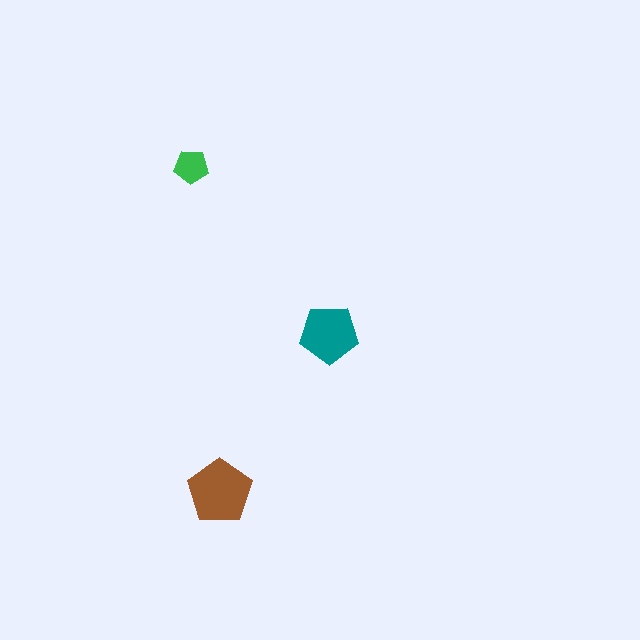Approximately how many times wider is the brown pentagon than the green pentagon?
About 2 times wider.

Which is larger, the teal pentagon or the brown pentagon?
The brown one.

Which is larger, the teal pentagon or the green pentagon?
The teal one.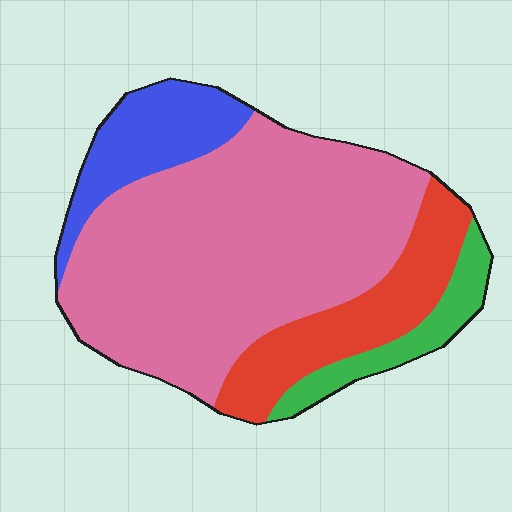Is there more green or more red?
Red.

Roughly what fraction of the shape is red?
Red takes up less than a quarter of the shape.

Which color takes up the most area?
Pink, at roughly 60%.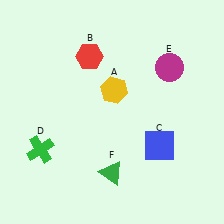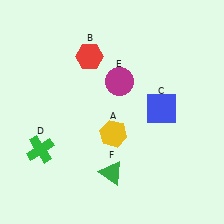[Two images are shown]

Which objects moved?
The objects that moved are: the yellow hexagon (A), the blue square (C), the magenta circle (E).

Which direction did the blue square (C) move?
The blue square (C) moved up.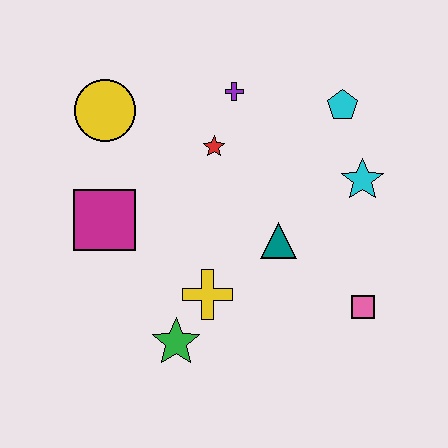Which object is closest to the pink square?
The teal triangle is closest to the pink square.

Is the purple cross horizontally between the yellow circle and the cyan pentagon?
Yes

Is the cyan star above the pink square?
Yes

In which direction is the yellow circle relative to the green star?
The yellow circle is above the green star.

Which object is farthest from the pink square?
The yellow circle is farthest from the pink square.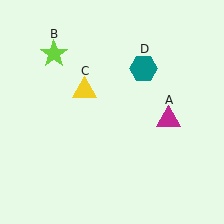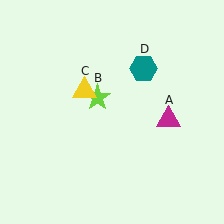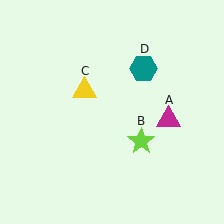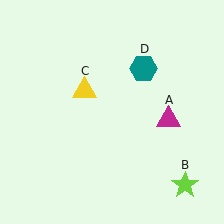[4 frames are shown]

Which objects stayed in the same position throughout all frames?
Magenta triangle (object A) and yellow triangle (object C) and teal hexagon (object D) remained stationary.